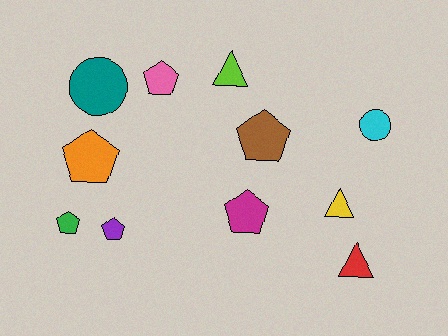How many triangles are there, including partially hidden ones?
There are 3 triangles.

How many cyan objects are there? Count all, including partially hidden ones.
There is 1 cyan object.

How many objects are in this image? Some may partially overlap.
There are 11 objects.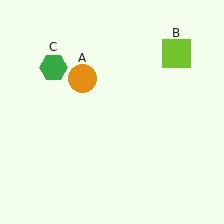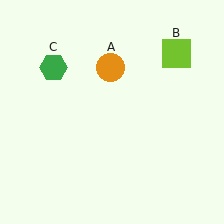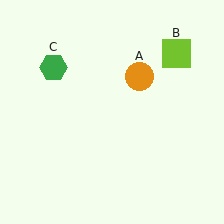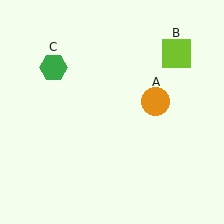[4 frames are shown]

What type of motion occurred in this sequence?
The orange circle (object A) rotated clockwise around the center of the scene.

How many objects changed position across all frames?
1 object changed position: orange circle (object A).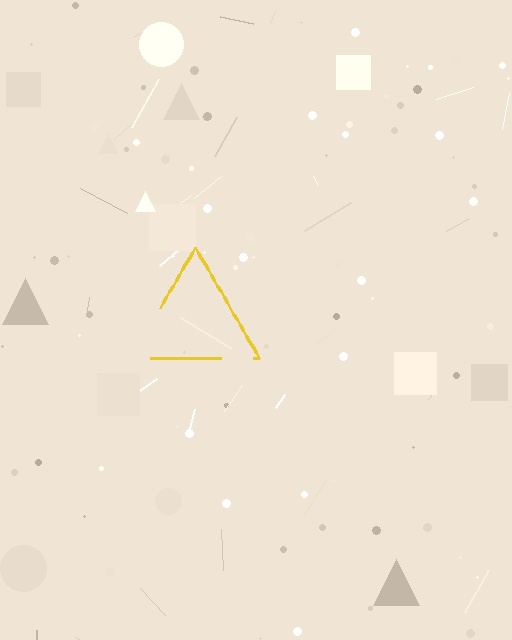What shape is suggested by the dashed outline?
The dashed outline suggests a triangle.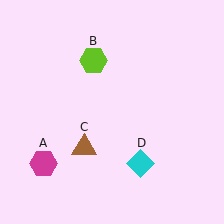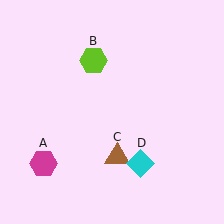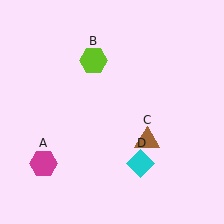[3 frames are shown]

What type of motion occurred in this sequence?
The brown triangle (object C) rotated counterclockwise around the center of the scene.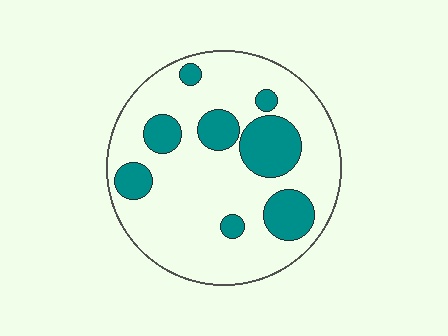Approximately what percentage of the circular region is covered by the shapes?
Approximately 25%.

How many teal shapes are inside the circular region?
8.